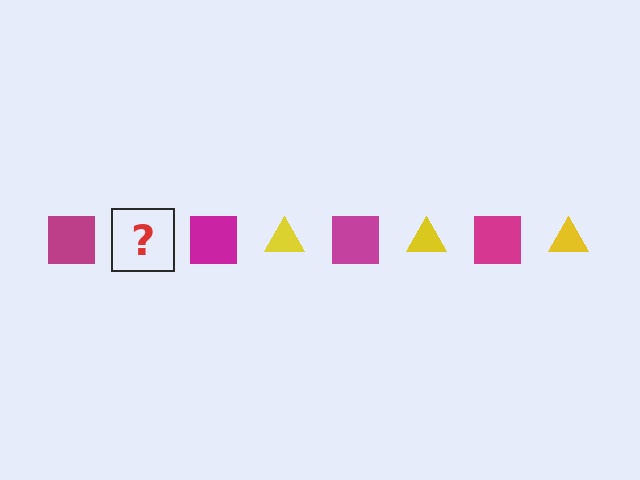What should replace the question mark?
The question mark should be replaced with a yellow triangle.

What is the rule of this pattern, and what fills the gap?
The rule is that the pattern alternates between magenta square and yellow triangle. The gap should be filled with a yellow triangle.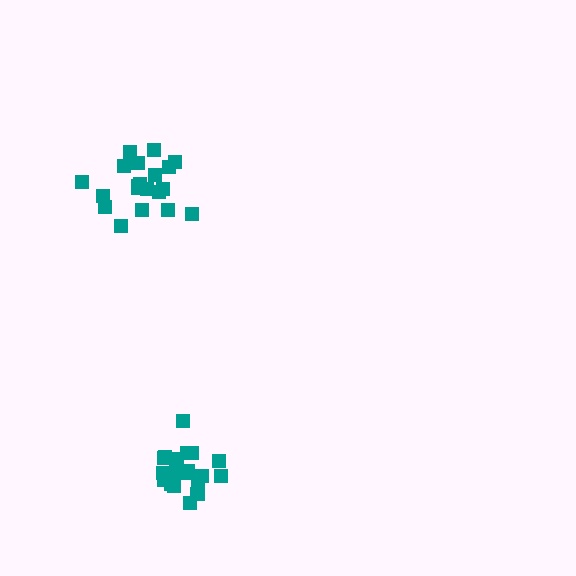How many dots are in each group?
Group 1: 20 dots, Group 2: 20 dots (40 total).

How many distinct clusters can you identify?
There are 2 distinct clusters.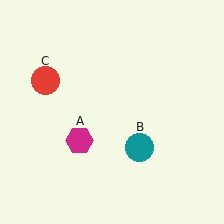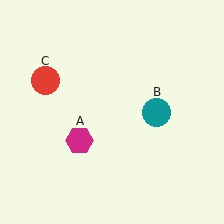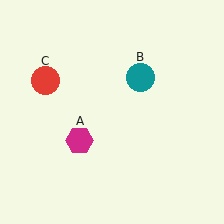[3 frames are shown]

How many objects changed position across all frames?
1 object changed position: teal circle (object B).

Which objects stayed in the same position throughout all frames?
Magenta hexagon (object A) and red circle (object C) remained stationary.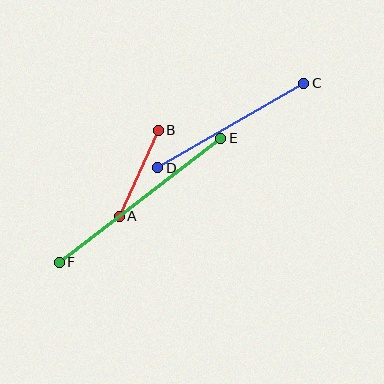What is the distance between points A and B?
The distance is approximately 95 pixels.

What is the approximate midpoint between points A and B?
The midpoint is at approximately (139, 173) pixels.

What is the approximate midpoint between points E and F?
The midpoint is at approximately (140, 200) pixels.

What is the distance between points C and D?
The distance is approximately 169 pixels.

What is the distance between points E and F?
The distance is approximately 204 pixels.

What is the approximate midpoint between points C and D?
The midpoint is at approximately (231, 125) pixels.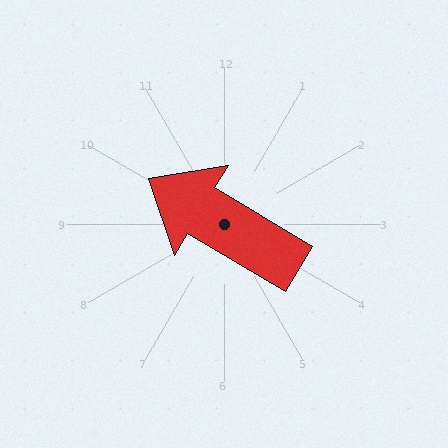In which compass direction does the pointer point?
Northwest.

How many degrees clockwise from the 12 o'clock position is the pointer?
Approximately 301 degrees.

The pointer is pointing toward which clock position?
Roughly 10 o'clock.